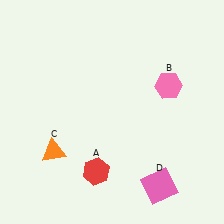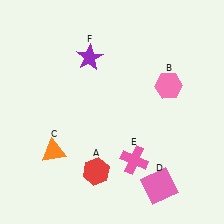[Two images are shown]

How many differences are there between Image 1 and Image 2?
There are 2 differences between the two images.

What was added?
A pink cross (E), a purple star (F) were added in Image 2.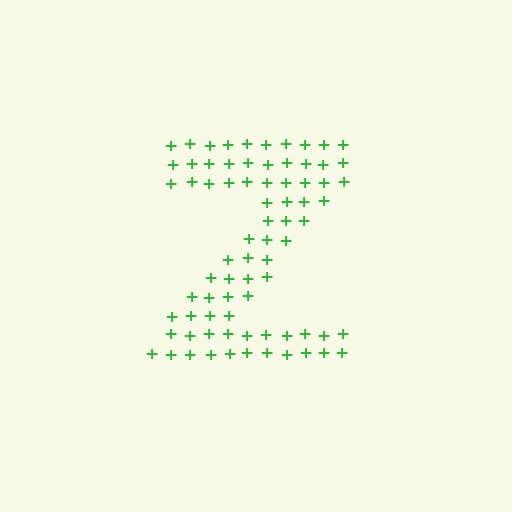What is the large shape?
The large shape is the letter Z.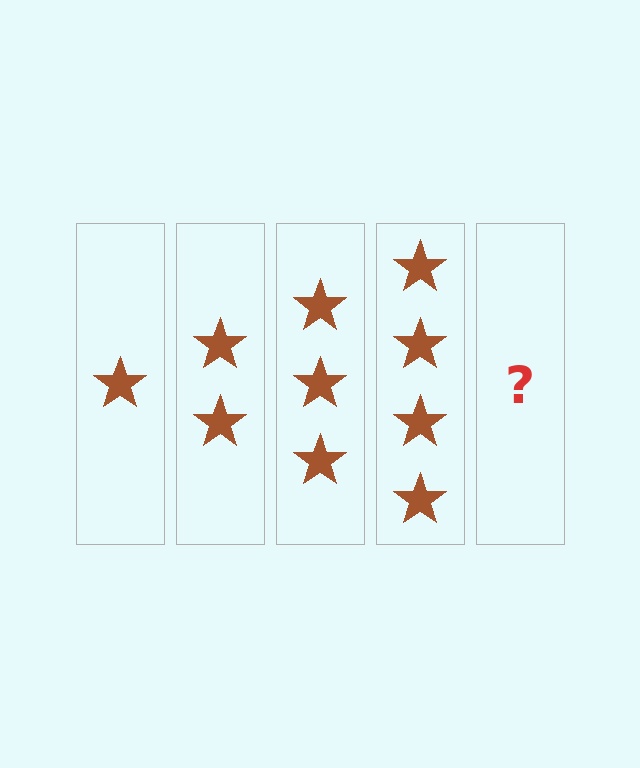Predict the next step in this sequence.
The next step is 5 stars.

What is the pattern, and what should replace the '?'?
The pattern is that each step adds one more star. The '?' should be 5 stars.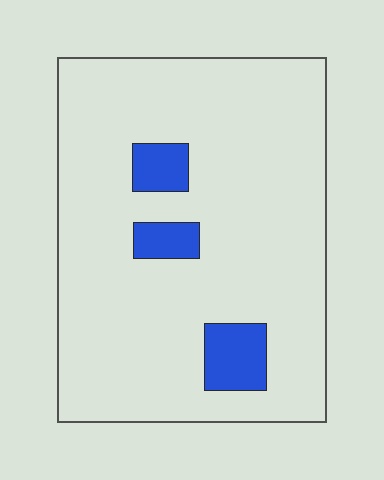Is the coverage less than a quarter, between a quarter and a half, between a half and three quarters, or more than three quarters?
Less than a quarter.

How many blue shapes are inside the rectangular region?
3.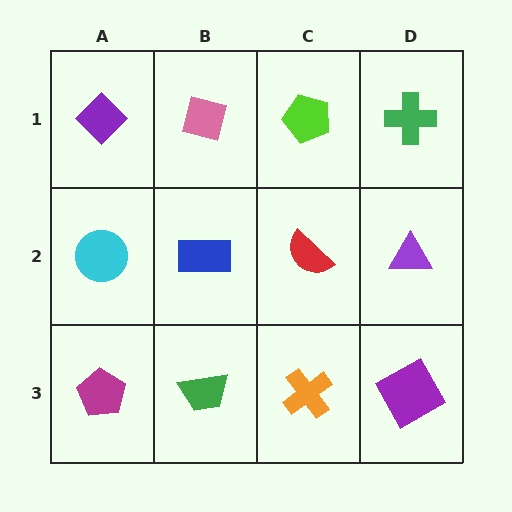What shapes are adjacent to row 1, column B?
A blue rectangle (row 2, column B), a purple diamond (row 1, column A), a lime pentagon (row 1, column C).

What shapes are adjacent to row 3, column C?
A red semicircle (row 2, column C), a green trapezoid (row 3, column B), a purple square (row 3, column D).